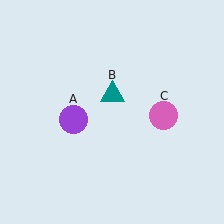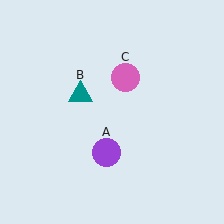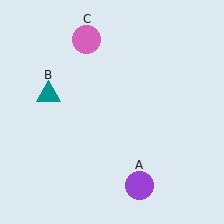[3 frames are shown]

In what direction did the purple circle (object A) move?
The purple circle (object A) moved down and to the right.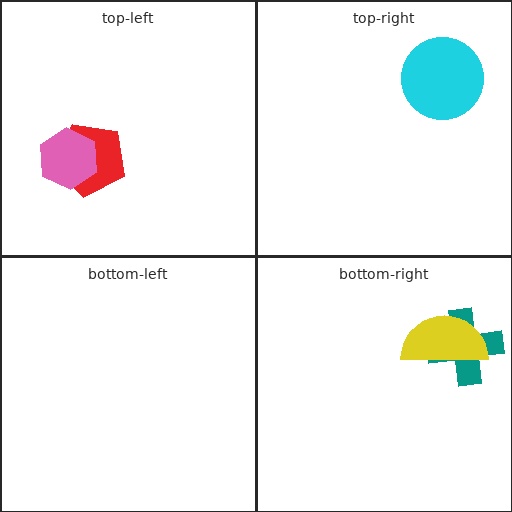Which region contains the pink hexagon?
The top-left region.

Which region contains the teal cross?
The bottom-right region.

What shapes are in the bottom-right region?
The teal cross, the yellow semicircle.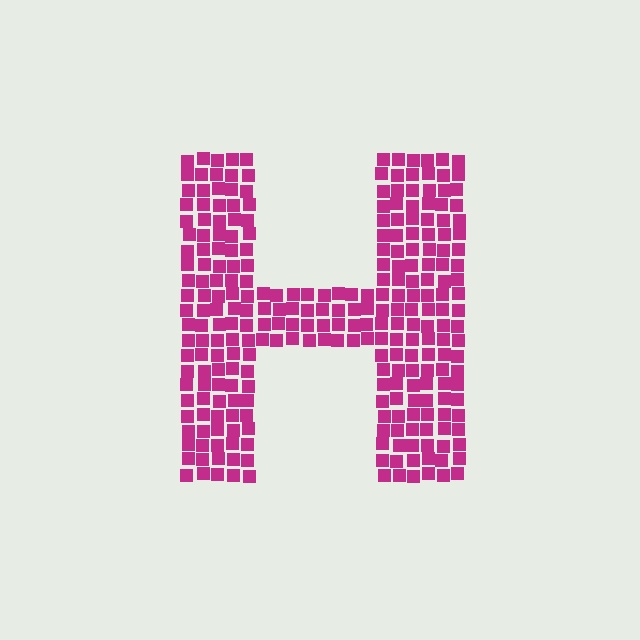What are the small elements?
The small elements are squares.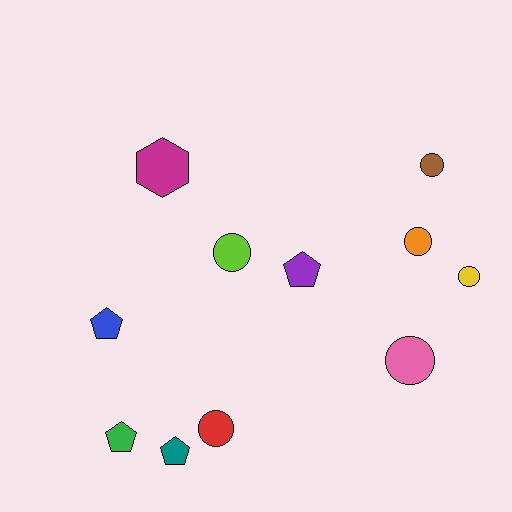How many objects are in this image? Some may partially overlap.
There are 11 objects.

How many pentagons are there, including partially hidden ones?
There are 4 pentagons.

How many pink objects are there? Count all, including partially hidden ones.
There is 1 pink object.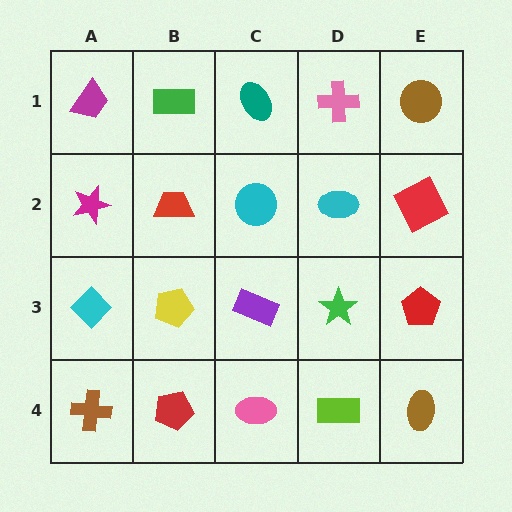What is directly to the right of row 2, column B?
A cyan circle.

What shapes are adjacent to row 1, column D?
A cyan ellipse (row 2, column D), a teal ellipse (row 1, column C), a brown circle (row 1, column E).